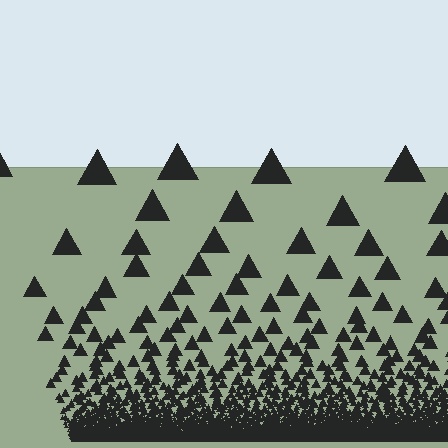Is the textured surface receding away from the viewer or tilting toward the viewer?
The surface appears to tilt toward the viewer. Texture elements get larger and sparser toward the top.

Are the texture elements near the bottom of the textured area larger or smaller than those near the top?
Smaller. The gradient is inverted — elements near the bottom are smaller and denser.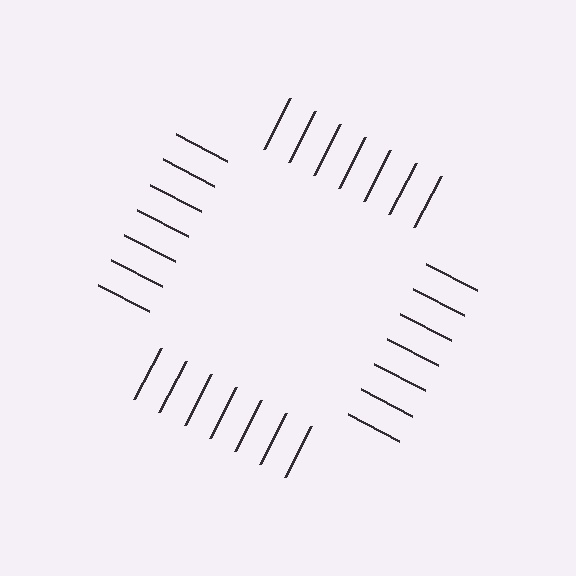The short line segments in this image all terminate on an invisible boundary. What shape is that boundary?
An illusory square — the line segments terminate on its edges but no continuous stroke is drawn.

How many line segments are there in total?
28 — 7 along each of the 4 edges.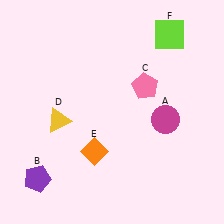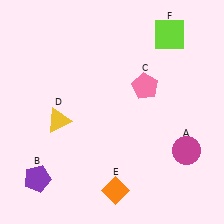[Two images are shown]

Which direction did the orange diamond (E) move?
The orange diamond (E) moved down.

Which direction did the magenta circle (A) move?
The magenta circle (A) moved down.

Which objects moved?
The objects that moved are: the magenta circle (A), the orange diamond (E).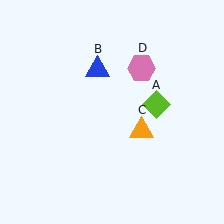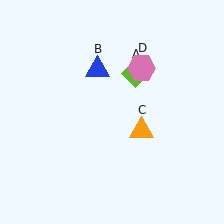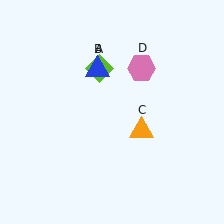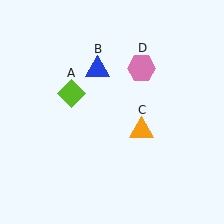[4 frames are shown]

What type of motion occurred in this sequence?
The lime diamond (object A) rotated counterclockwise around the center of the scene.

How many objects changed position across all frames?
1 object changed position: lime diamond (object A).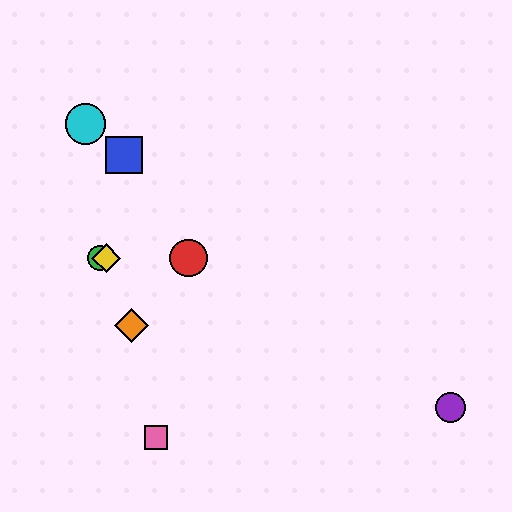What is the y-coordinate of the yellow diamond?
The yellow diamond is at y≈258.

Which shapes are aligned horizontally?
The red circle, the green circle, the yellow diamond are aligned horizontally.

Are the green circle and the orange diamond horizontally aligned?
No, the green circle is at y≈258 and the orange diamond is at y≈326.